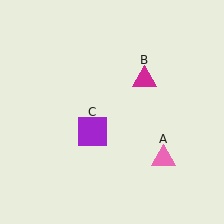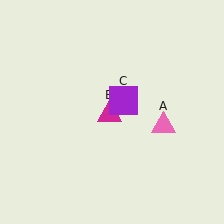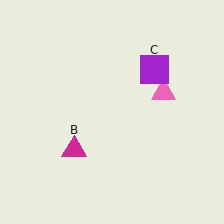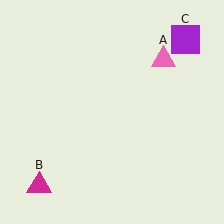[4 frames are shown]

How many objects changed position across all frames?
3 objects changed position: pink triangle (object A), magenta triangle (object B), purple square (object C).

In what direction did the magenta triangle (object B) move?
The magenta triangle (object B) moved down and to the left.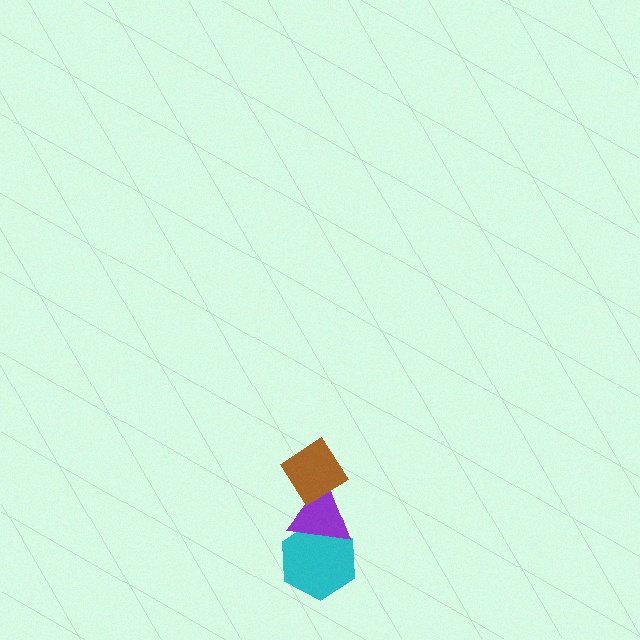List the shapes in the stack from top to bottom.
From top to bottom: the brown diamond, the purple triangle, the cyan hexagon.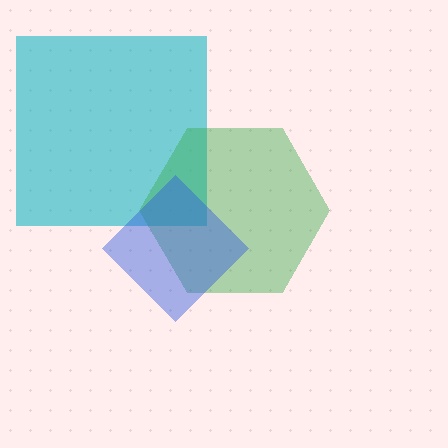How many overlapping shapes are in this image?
There are 3 overlapping shapes in the image.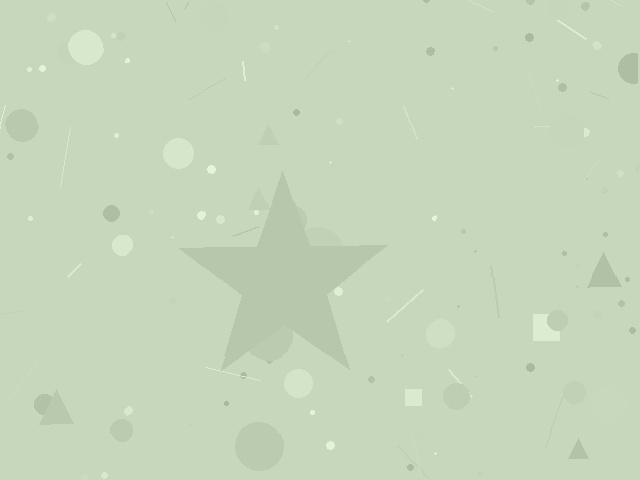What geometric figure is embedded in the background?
A star is embedded in the background.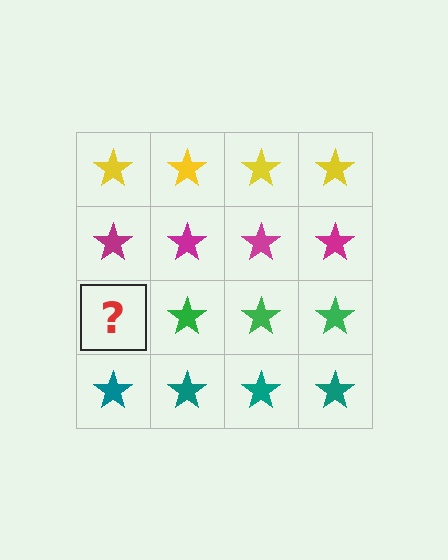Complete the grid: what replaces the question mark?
The question mark should be replaced with a green star.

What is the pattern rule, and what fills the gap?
The rule is that each row has a consistent color. The gap should be filled with a green star.